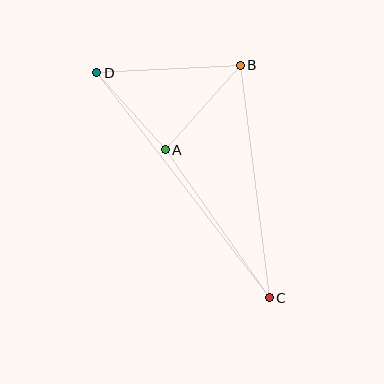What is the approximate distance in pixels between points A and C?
The distance between A and C is approximately 181 pixels.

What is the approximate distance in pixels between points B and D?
The distance between B and D is approximately 144 pixels.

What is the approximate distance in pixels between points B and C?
The distance between B and C is approximately 234 pixels.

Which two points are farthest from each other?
Points C and D are farthest from each other.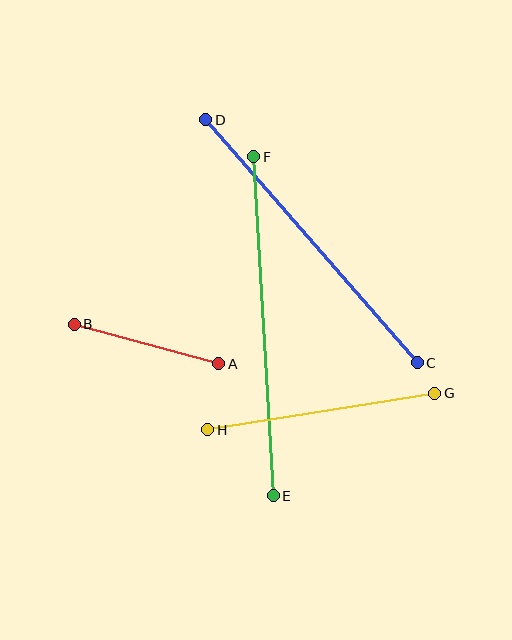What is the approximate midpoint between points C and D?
The midpoint is at approximately (311, 241) pixels.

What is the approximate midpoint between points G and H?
The midpoint is at approximately (321, 412) pixels.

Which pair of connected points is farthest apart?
Points E and F are farthest apart.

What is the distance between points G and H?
The distance is approximately 230 pixels.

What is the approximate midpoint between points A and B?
The midpoint is at approximately (146, 344) pixels.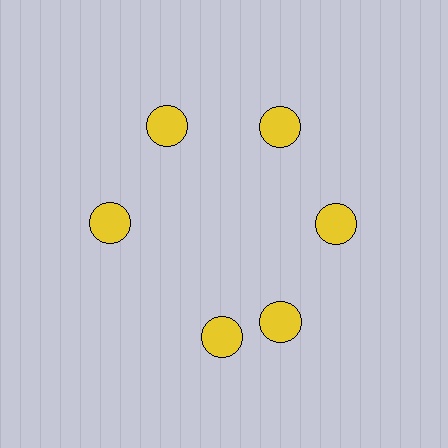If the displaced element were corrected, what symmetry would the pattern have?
It would have 6-fold rotational symmetry — the pattern would map onto itself every 60 degrees.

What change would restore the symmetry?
The symmetry would be restored by rotating it back into even spacing with its neighbors so that all 6 circles sit at equal angles and equal distance from the center.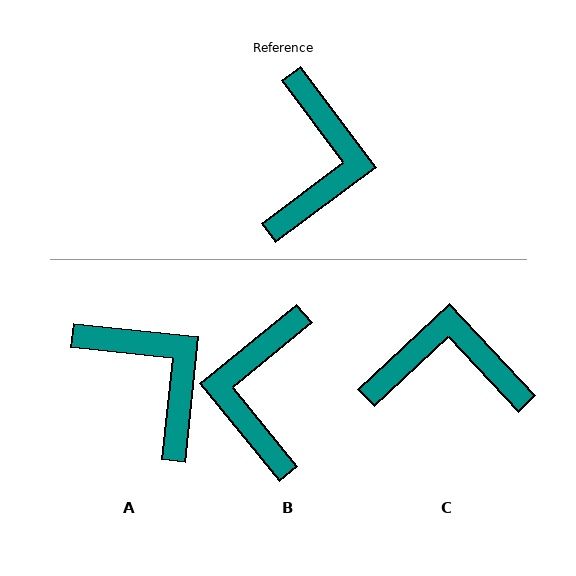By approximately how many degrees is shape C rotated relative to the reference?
Approximately 96 degrees counter-clockwise.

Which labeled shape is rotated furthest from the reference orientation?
B, about 178 degrees away.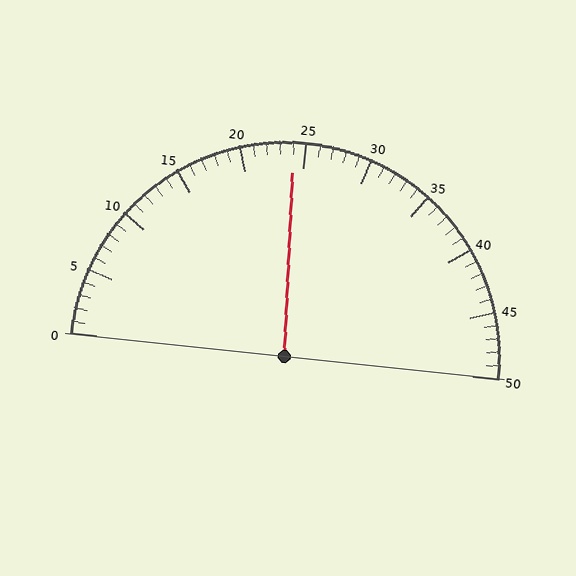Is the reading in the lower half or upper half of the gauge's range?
The reading is in the lower half of the range (0 to 50).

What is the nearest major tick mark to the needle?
The nearest major tick mark is 25.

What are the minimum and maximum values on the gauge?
The gauge ranges from 0 to 50.